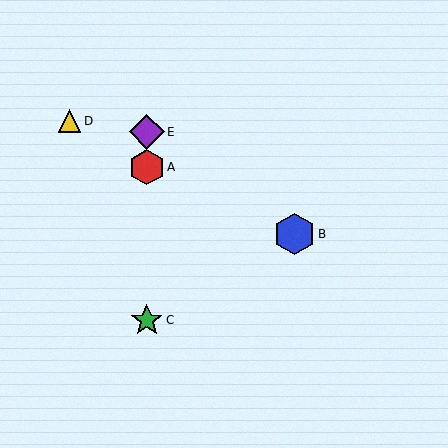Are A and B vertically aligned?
No, A is at x≈147 and B is at x≈294.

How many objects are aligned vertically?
3 objects (A, C, E) are aligned vertically.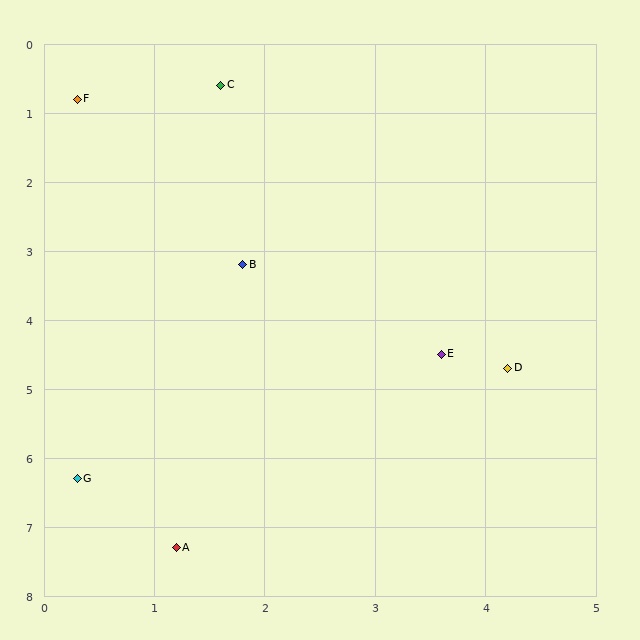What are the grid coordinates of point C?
Point C is at approximately (1.6, 0.6).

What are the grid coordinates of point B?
Point B is at approximately (1.8, 3.2).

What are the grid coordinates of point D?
Point D is at approximately (4.2, 4.7).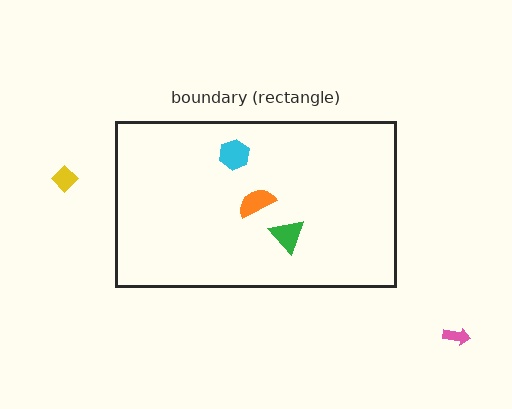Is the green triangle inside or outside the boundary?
Inside.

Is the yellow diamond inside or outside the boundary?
Outside.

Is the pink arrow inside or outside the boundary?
Outside.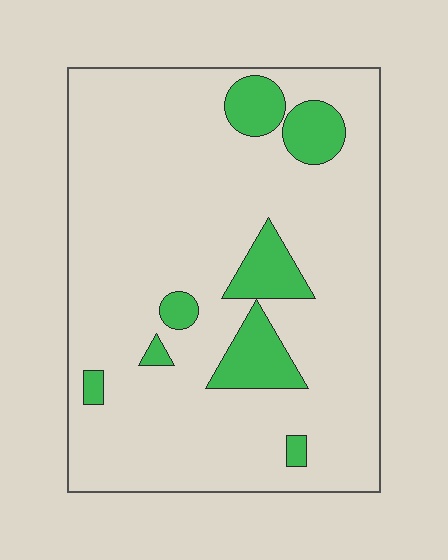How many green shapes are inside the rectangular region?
8.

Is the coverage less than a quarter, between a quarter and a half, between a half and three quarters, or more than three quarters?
Less than a quarter.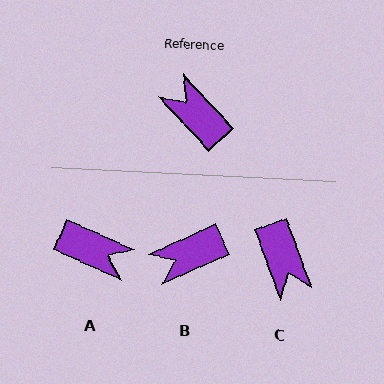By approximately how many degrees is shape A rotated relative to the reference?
Approximately 157 degrees clockwise.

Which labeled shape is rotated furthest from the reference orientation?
C, about 158 degrees away.